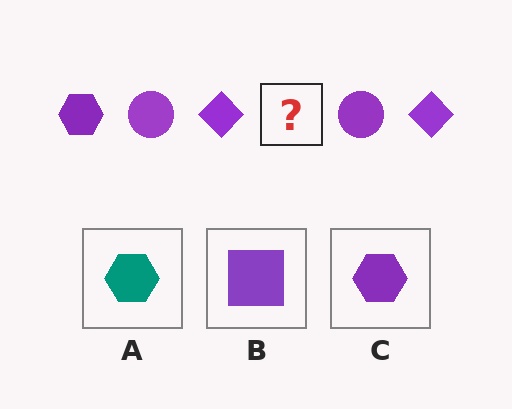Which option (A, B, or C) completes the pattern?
C.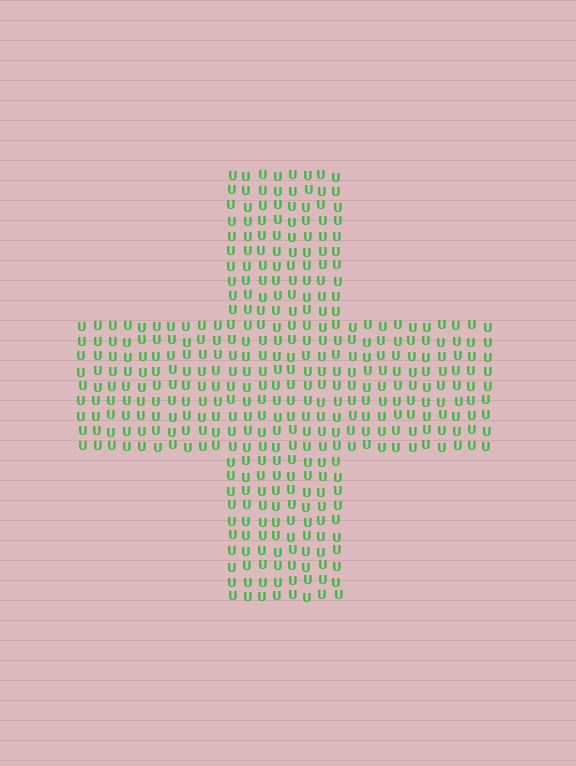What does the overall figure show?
The overall figure shows a cross.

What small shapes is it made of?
It is made of small letter U's.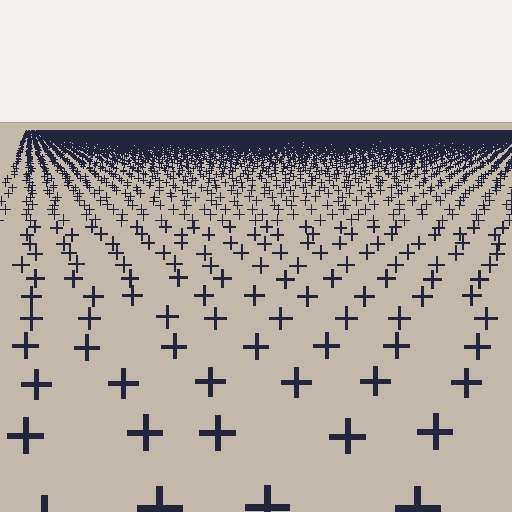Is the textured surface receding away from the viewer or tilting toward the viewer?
The surface is receding away from the viewer. Texture elements get smaller and denser toward the top.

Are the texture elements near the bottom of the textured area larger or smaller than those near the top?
Larger. Near the bottom, elements are closer to the viewer and appear at a bigger on-screen size.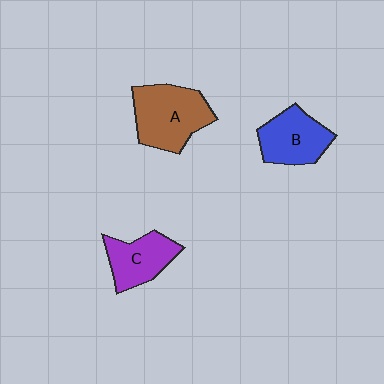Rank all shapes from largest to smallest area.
From largest to smallest: A (brown), B (blue), C (purple).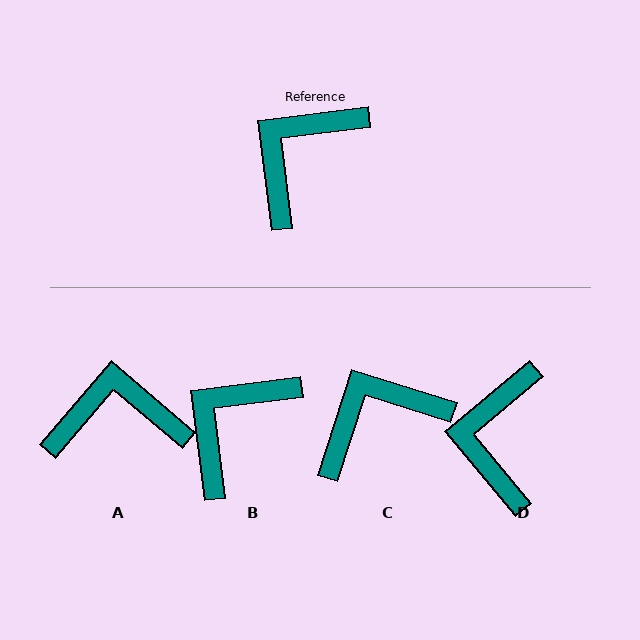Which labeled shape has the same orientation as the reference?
B.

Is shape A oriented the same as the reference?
No, it is off by about 48 degrees.